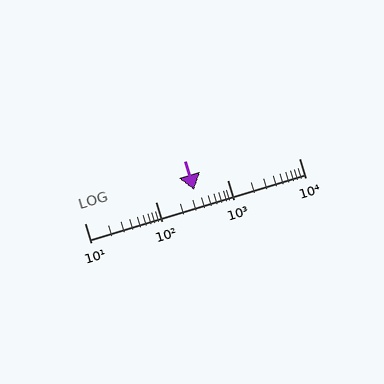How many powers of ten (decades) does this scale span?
The scale spans 3 decades, from 10 to 10000.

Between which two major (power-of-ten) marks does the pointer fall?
The pointer is between 100 and 1000.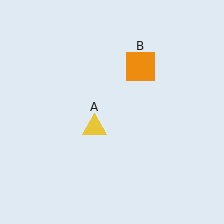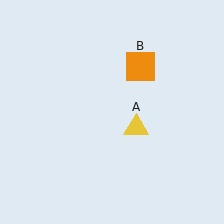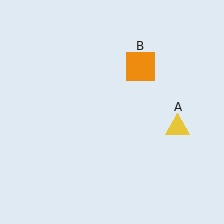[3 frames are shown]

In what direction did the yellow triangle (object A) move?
The yellow triangle (object A) moved right.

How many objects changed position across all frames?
1 object changed position: yellow triangle (object A).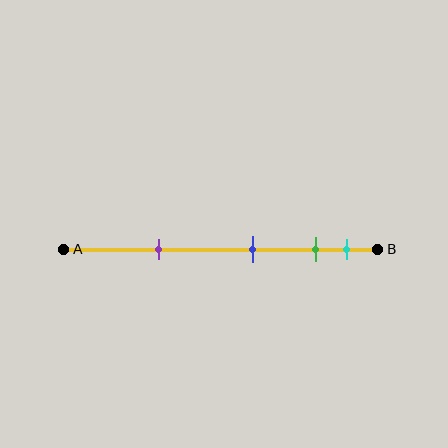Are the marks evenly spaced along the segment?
No, the marks are not evenly spaced.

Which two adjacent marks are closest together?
The green and cyan marks are the closest adjacent pair.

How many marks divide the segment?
There are 4 marks dividing the segment.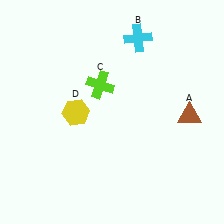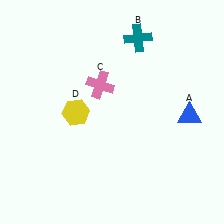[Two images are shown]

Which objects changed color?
A changed from brown to blue. B changed from cyan to teal. C changed from lime to pink.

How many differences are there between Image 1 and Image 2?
There are 3 differences between the two images.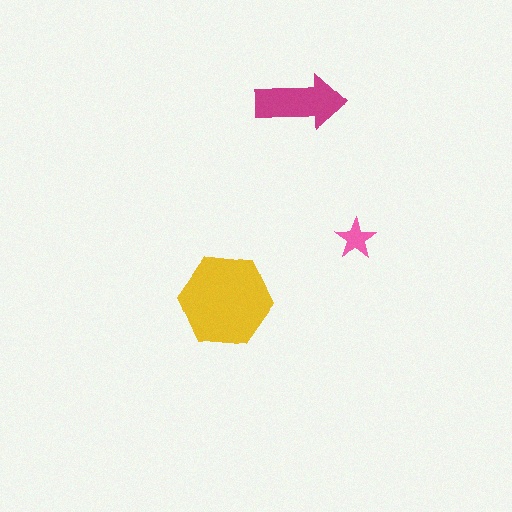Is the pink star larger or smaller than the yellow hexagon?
Smaller.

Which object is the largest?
The yellow hexagon.